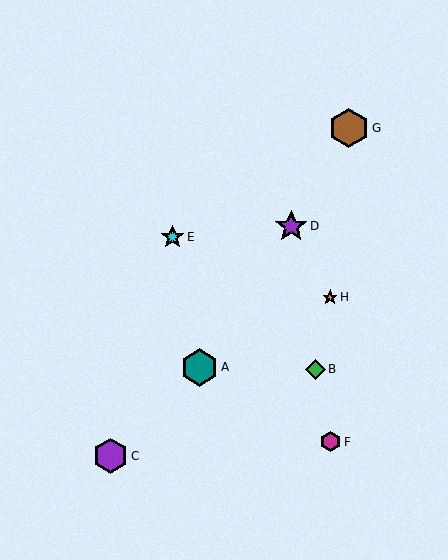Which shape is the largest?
The brown hexagon (labeled G) is the largest.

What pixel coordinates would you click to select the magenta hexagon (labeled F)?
Click at (331, 442) to select the magenta hexagon F.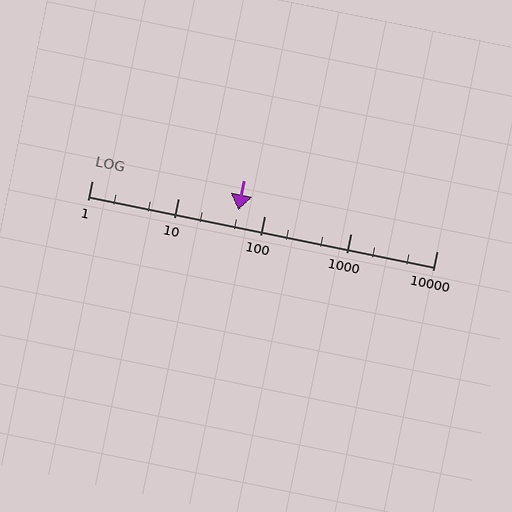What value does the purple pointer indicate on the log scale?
The pointer indicates approximately 50.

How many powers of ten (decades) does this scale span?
The scale spans 4 decades, from 1 to 10000.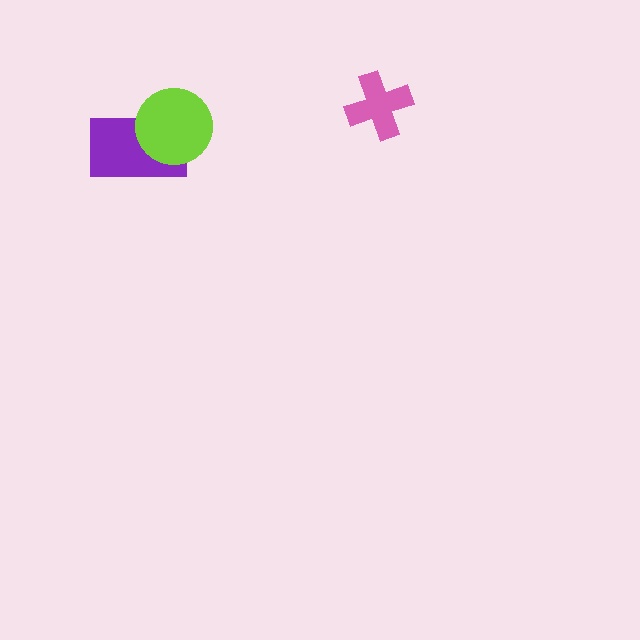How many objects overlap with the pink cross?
0 objects overlap with the pink cross.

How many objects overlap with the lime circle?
1 object overlaps with the lime circle.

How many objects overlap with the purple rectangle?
1 object overlaps with the purple rectangle.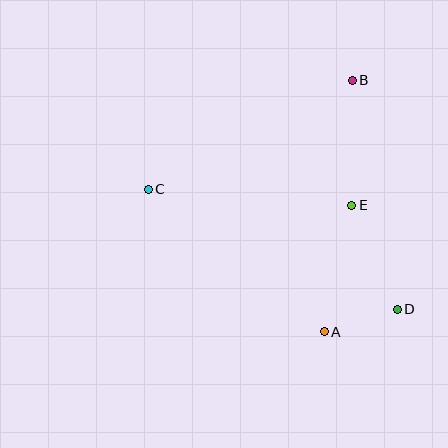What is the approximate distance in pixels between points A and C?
The distance between A and C is approximately 227 pixels.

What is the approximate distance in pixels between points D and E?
The distance between D and E is approximately 113 pixels.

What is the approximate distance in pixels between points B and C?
The distance between B and C is approximately 231 pixels.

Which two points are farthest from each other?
Points C and D are farthest from each other.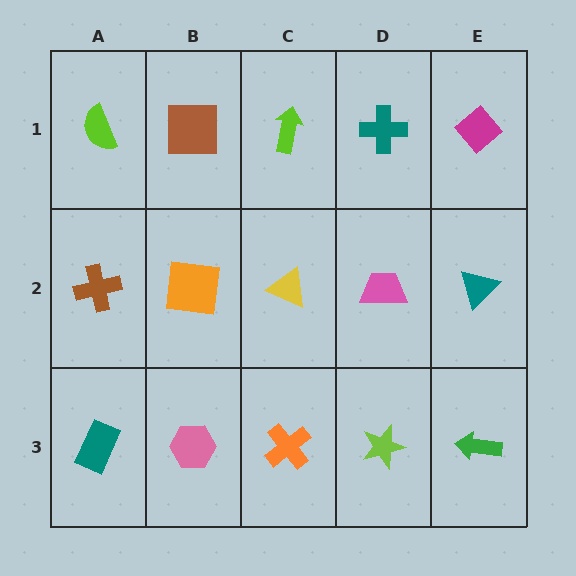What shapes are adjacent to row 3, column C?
A yellow triangle (row 2, column C), a pink hexagon (row 3, column B), a lime star (row 3, column D).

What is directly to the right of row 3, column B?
An orange cross.